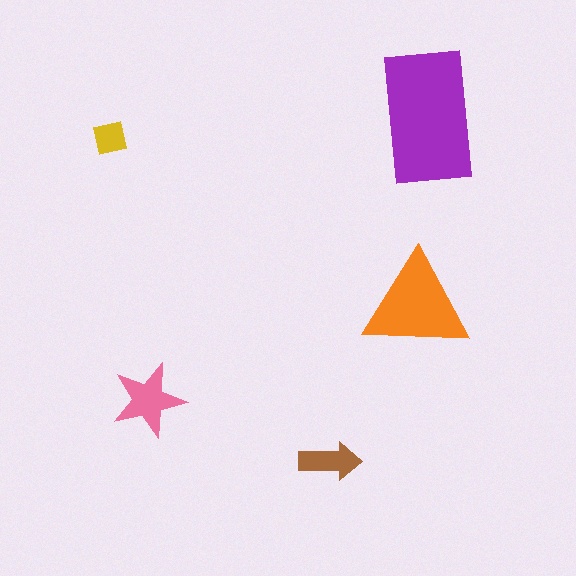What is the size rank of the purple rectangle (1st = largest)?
1st.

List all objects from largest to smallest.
The purple rectangle, the orange triangle, the pink star, the brown arrow, the yellow square.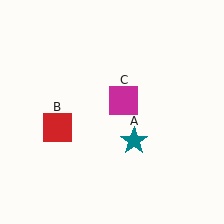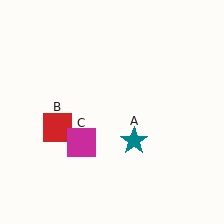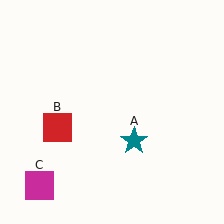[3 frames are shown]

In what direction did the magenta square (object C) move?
The magenta square (object C) moved down and to the left.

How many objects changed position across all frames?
1 object changed position: magenta square (object C).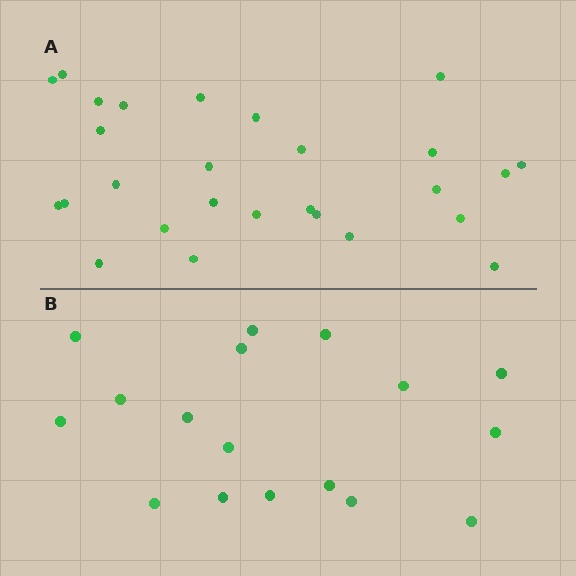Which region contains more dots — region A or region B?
Region A (the top region) has more dots.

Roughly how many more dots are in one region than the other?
Region A has roughly 10 or so more dots than region B.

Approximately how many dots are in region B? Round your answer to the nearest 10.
About 20 dots. (The exact count is 17, which rounds to 20.)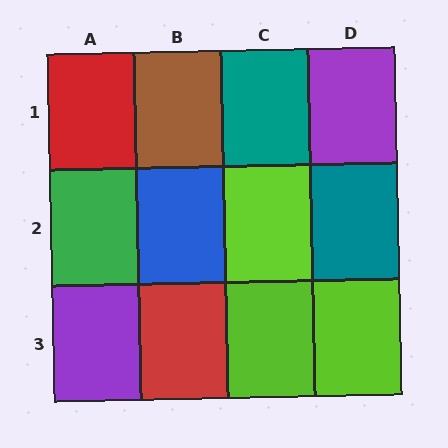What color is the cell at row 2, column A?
Green.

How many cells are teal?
2 cells are teal.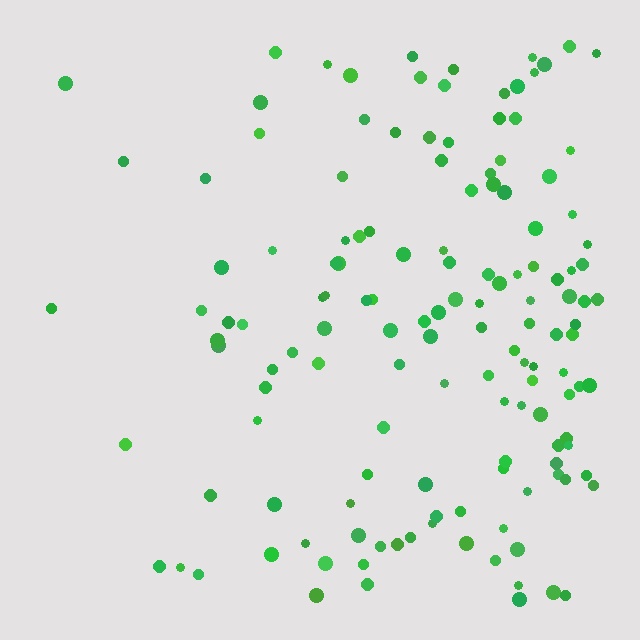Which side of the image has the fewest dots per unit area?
The left.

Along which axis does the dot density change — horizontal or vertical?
Horizontal.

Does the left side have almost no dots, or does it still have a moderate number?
Still a moderate number, just noticeably fewer than the right.